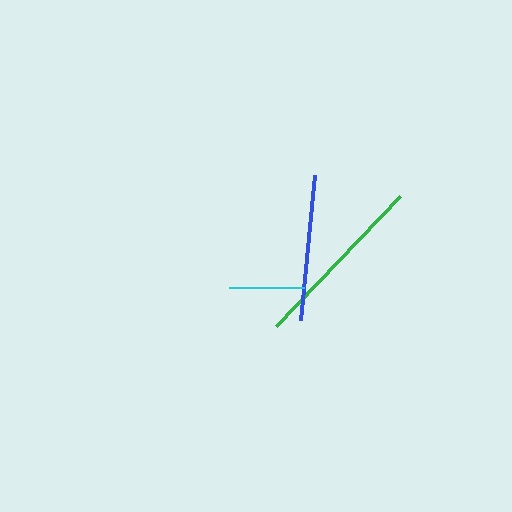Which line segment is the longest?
The green line is the longest at approximately 180 pixels.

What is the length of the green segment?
The green segment is approximately 180 pixels long.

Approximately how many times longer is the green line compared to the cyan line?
The green line is approximately 2.4 times the length of the cyan line.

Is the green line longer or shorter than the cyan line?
The green line is longer than the cyan line.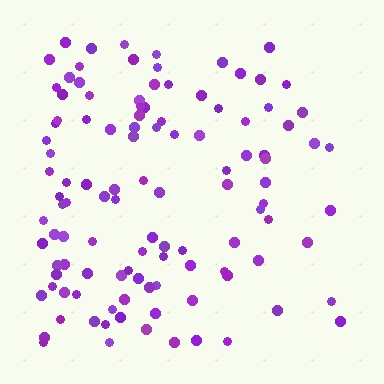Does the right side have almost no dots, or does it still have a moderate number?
Still a moderate number, just noticeably fewer than the left.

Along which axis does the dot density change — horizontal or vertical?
Horizontal.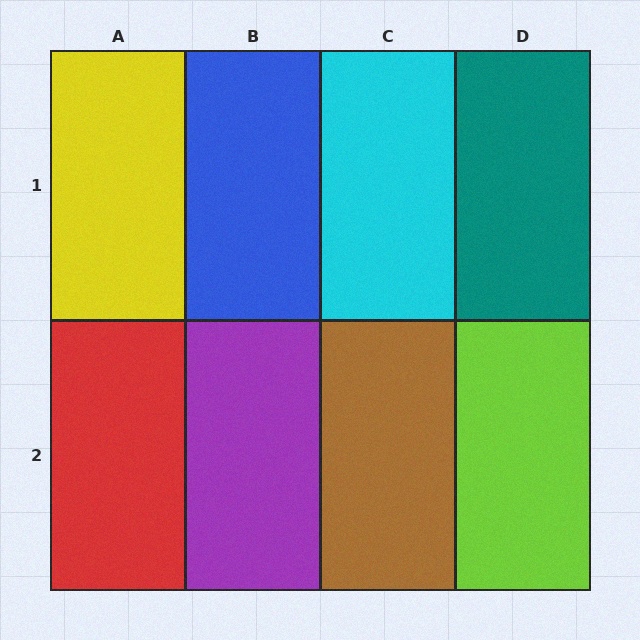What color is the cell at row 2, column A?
Red.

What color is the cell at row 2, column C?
Brown.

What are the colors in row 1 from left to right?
Yellow, blue, cyan, teal.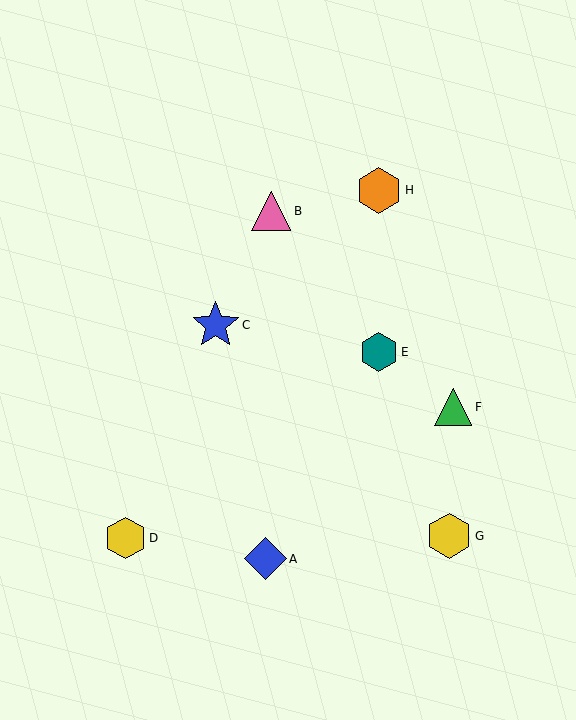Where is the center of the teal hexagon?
The center of the teal hexagon is at (379, 352).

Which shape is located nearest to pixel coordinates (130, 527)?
The yellow hexagon (labeled D) at (125, 538) is nearest to that location.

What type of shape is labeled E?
Shape E is a teal hexagon.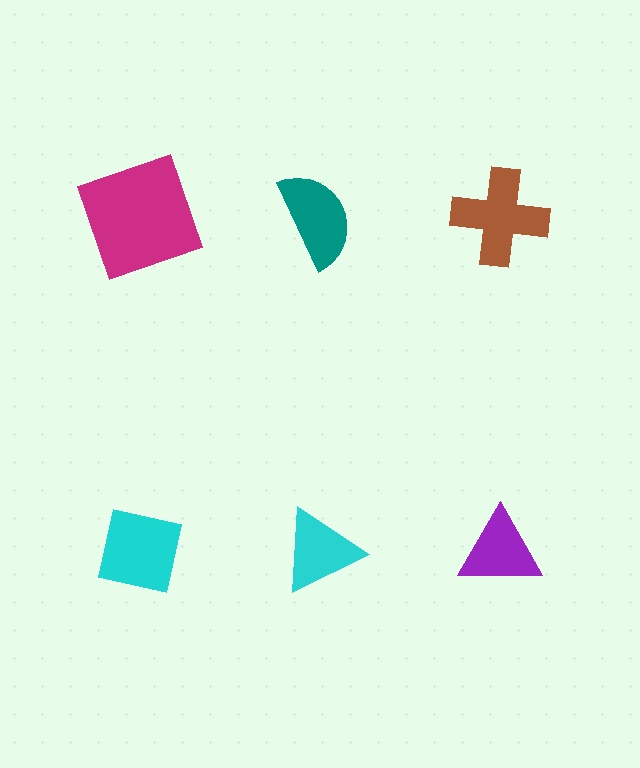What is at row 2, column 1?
A cyan square.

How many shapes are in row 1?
3 shapes.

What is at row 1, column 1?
A magenta square.